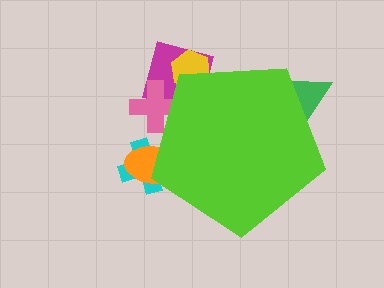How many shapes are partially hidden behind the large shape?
6 shapes are partially hidden.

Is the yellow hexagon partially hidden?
Yes, the yellow hexagon is partially hidden behind the lime pentagon.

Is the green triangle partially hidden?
Yes, the green triangle is partially hidden behind the lime pentagon.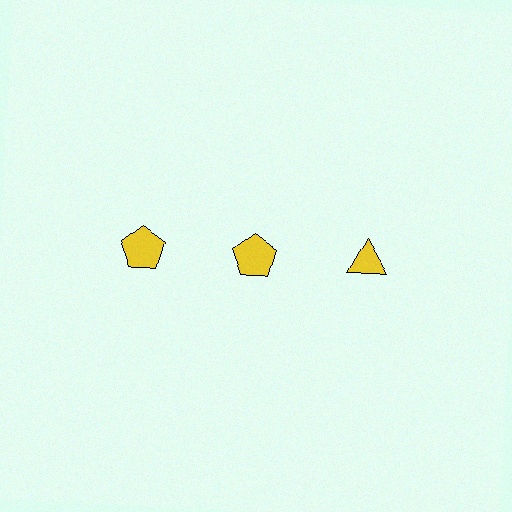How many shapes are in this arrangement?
There are 3 shapes arranged in a grid pattern.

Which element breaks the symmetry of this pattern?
The yellow triangle in the top row, center column breaks the symmetry. All other shapes are yellow pentagons.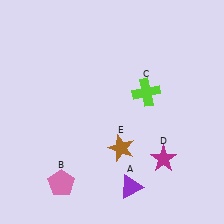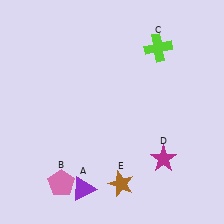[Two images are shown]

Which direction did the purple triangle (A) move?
The purple triangle (A) moved left.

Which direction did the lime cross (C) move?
The lime cross (C) moved up.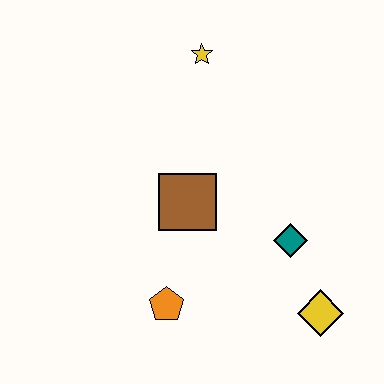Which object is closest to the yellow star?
The brown square is closest to the yellow star.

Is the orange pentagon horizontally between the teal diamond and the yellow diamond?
No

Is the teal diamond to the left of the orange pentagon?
No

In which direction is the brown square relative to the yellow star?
The brown square is below the yellow star.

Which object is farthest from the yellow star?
The yellow diamond is farthest from the yellow star.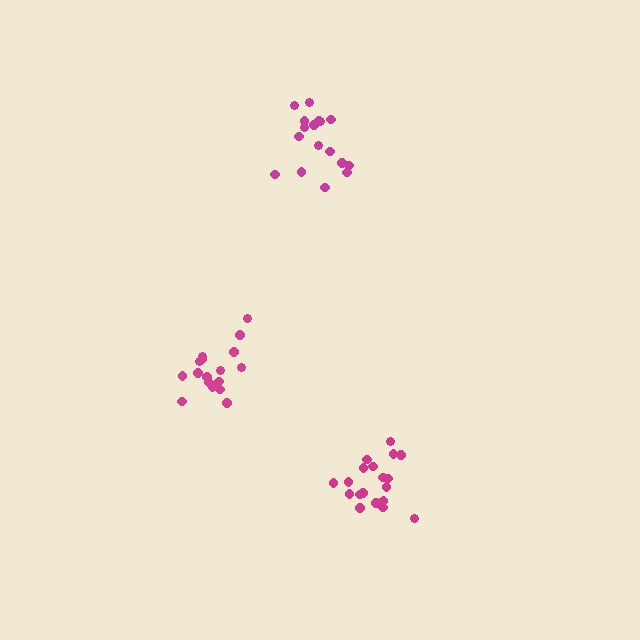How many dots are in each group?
Group 1: 17 dots, Group 2: 17 dots, Group 3: 20 dots (54 total).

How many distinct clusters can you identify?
There are 3 distinct clusters.